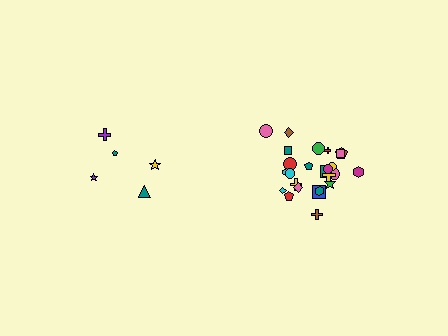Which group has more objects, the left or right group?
The right group.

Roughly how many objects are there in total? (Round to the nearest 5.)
Roughly 30 objects in total.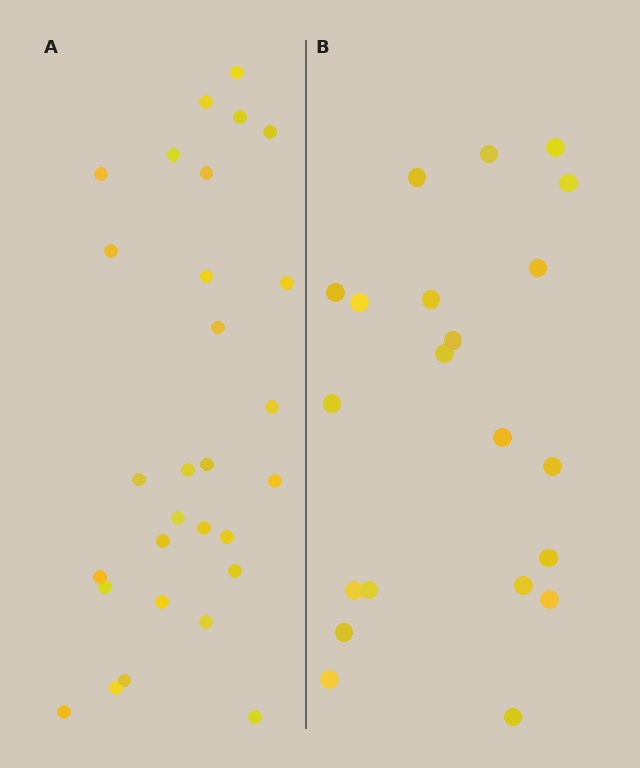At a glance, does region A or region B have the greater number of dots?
Region A (the left region) has more dots.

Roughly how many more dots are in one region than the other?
Region A has roughly 8 or so more dots than region B.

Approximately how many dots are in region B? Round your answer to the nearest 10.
About 20 dots. (The exact count is 21, which rounds to 20.)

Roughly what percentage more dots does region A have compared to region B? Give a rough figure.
About 40% more.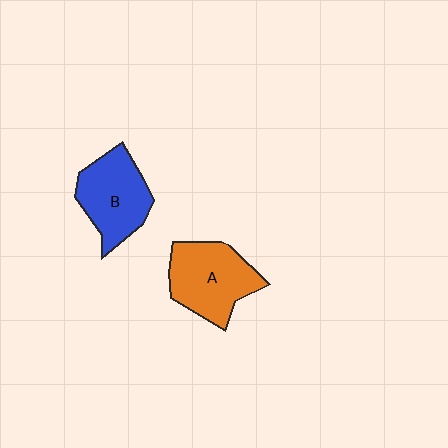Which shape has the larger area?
Shape A (orange).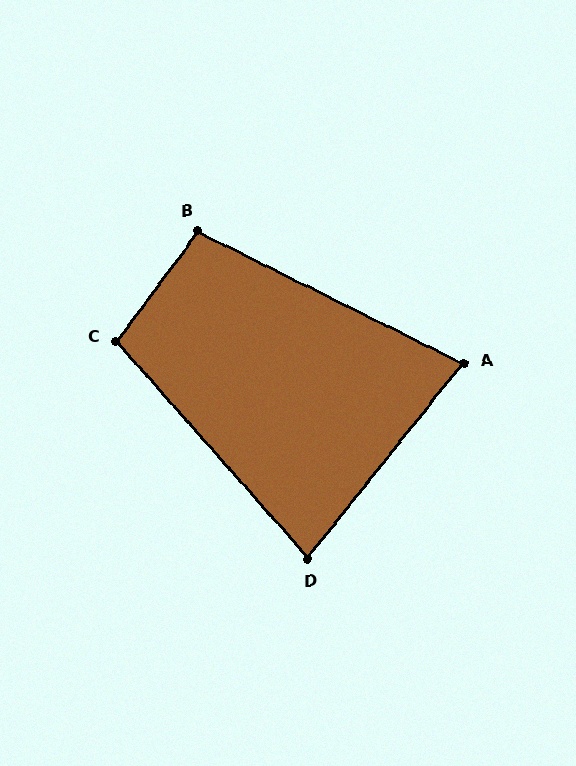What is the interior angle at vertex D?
Approximately 80 degrees (acute).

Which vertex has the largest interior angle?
C, at approximately 102 degrees.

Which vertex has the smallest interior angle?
A, at approximately 78 degrees.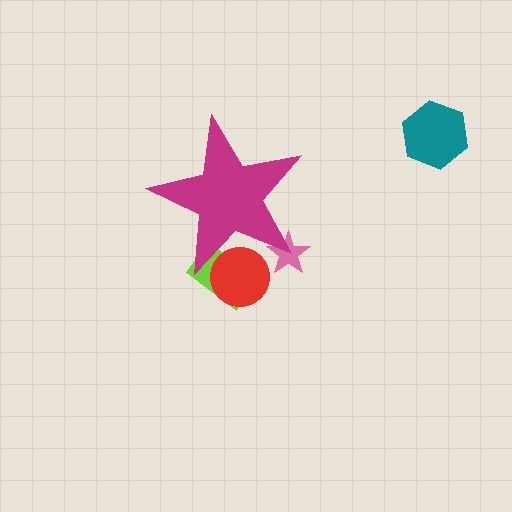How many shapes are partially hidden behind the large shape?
3 shapes are partially hidden.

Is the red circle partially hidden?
Yes, the red circle is partially hidden behind the magenta star.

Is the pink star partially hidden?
Yes, the pink star is partially hidden behind the magenta star.